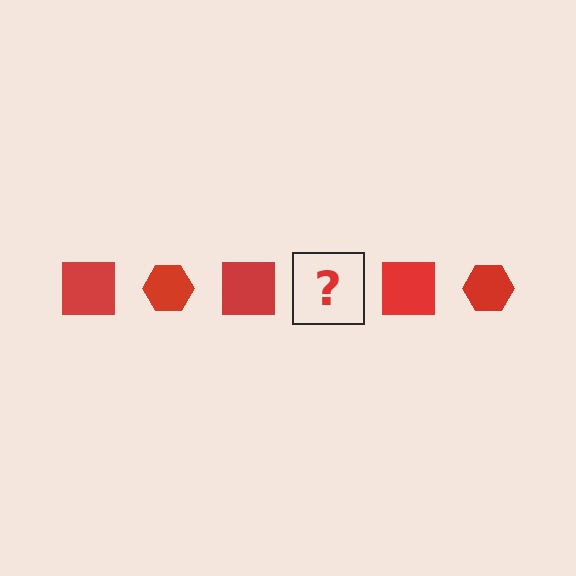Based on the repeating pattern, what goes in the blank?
The blank should be a red hexagon.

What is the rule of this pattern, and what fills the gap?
The rule is that the pattern cycles through square, hexagon shapes in red. The gap should be filled with a red hexagon.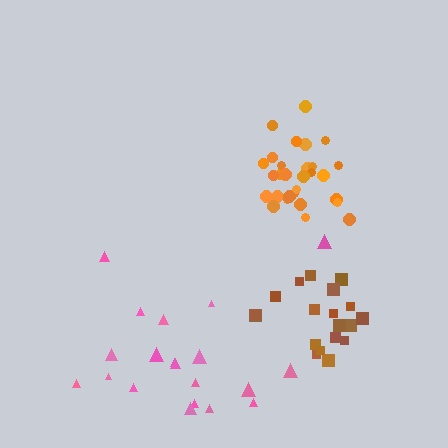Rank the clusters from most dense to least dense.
orange, brown, pink.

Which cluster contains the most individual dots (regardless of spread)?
Orange (29).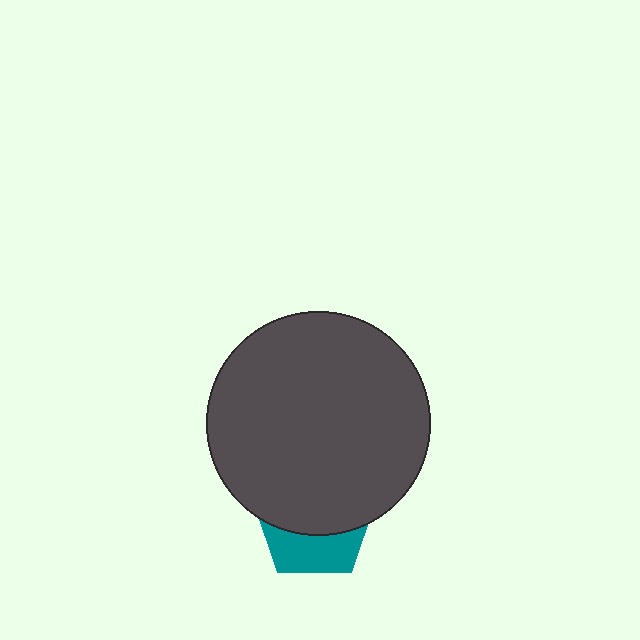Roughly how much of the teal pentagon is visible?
A small part of it is visible (roughly 38%).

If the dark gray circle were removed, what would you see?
You would see the complete teal pentagon.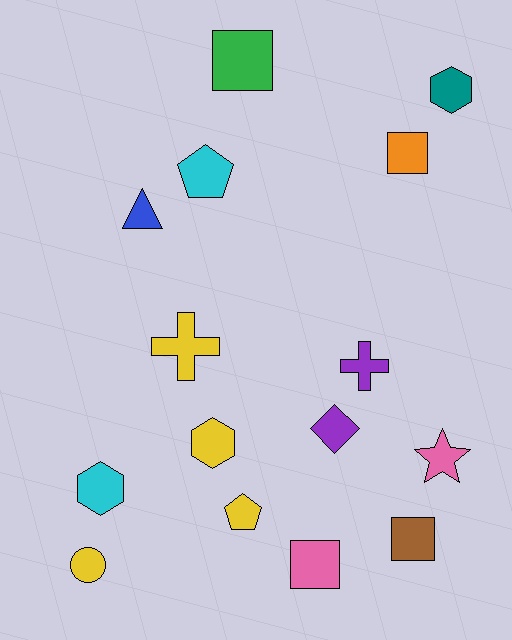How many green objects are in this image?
There is 1 green object.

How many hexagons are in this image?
There are 3 hexagons.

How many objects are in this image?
There are 15 objects.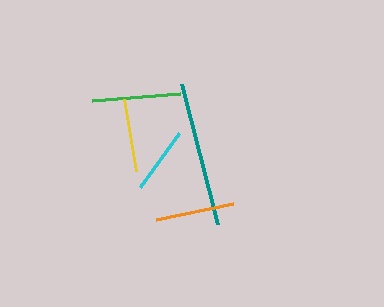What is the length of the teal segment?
The teal segment is approximately 145 pixels long.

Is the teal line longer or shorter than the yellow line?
The teal line is longer than the yellow line.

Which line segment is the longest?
The teal line is the longest at approximately 145 pixels.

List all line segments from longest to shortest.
From longest to shortest: teal, green, orange, yellow, cyan.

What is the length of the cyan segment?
The cyan segment is approximately 66 pixels long.